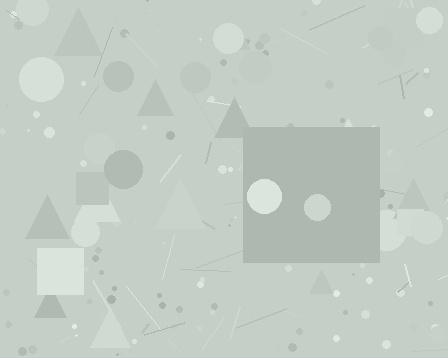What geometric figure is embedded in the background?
A square is embedded in the background.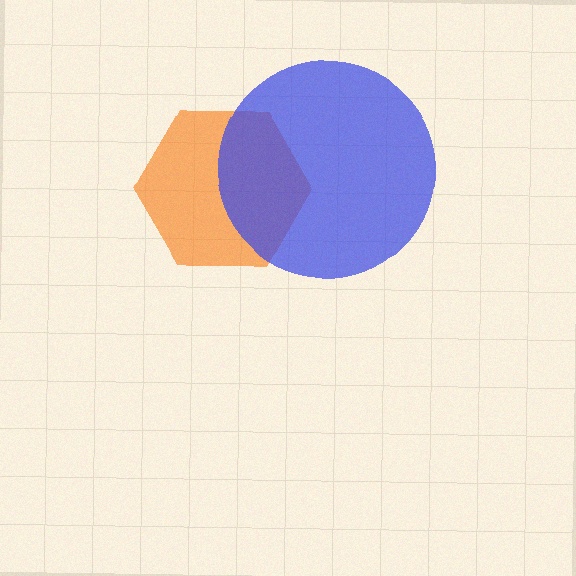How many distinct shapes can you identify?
There are 2 distinct shapes: an orange hexagon, a blue circle.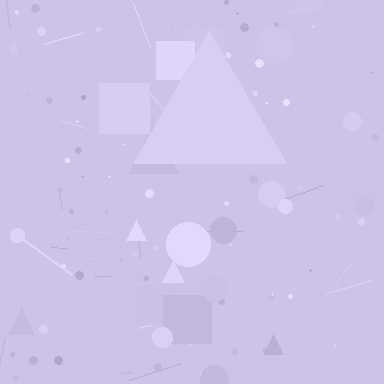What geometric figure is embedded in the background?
A triangle is embedded in the background.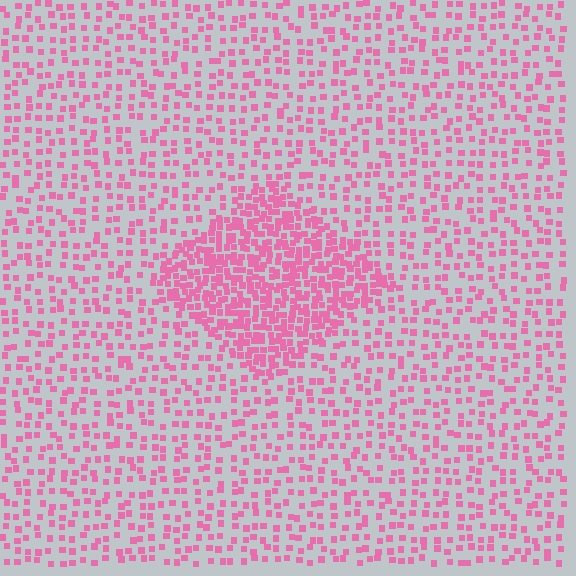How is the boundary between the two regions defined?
The boundary is defined by a change in element density (approximately 2.5x ratio). All elements are the same color, size, and shape.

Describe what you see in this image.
The image contains small pink elements arranged at two different densities. A diamond-shaped region is visible where the elements are more densely packed than the surrounding area.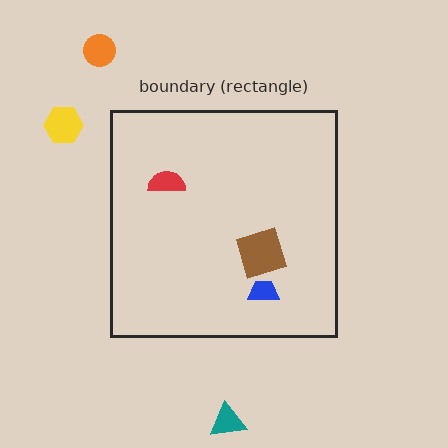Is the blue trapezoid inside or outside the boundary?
Inside.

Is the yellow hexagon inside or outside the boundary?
Outside.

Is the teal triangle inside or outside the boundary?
Outside.